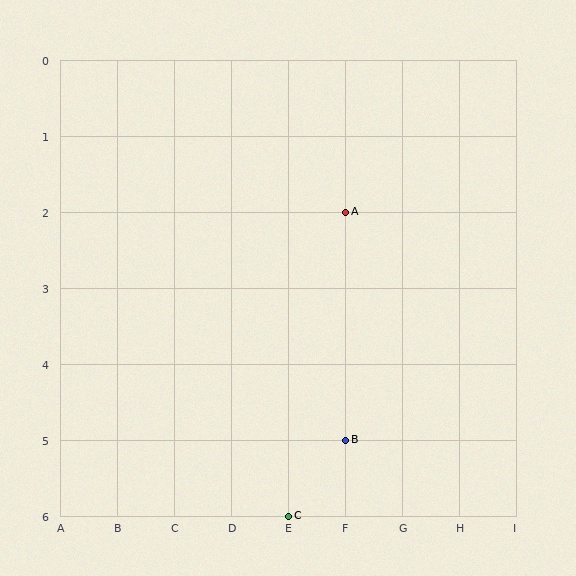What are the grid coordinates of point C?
Point C is at grid coordinates (E, 6).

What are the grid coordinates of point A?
Point A is at grid coordinates (F, 2).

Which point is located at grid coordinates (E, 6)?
Point C is at (E, 6).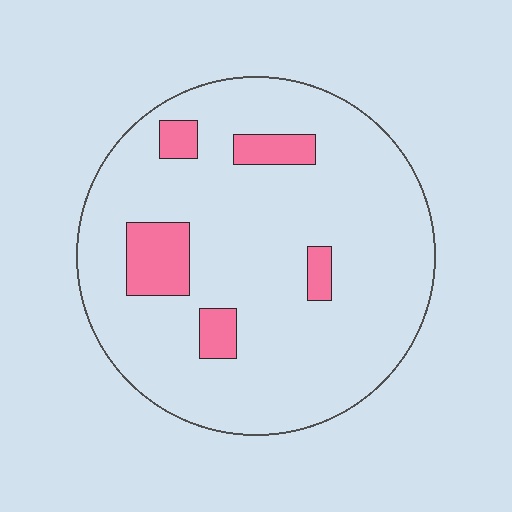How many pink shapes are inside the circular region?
5.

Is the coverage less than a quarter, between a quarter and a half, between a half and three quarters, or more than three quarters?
Less than a quarter.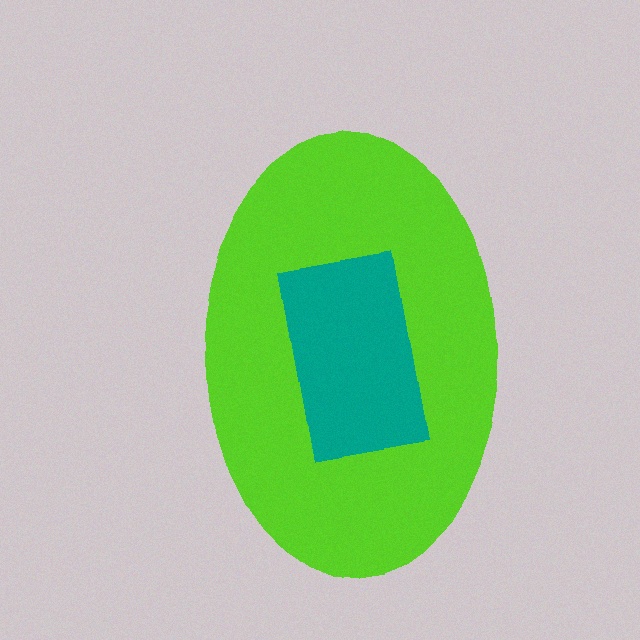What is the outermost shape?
The lime ellipse.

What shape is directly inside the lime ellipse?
The teal rectangle.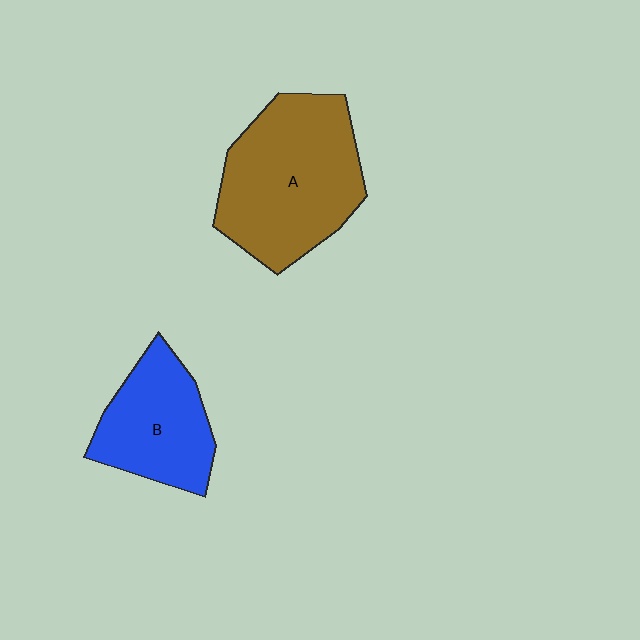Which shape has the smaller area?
Shape B (blue).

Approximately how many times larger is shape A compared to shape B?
Approximately 1.6 times.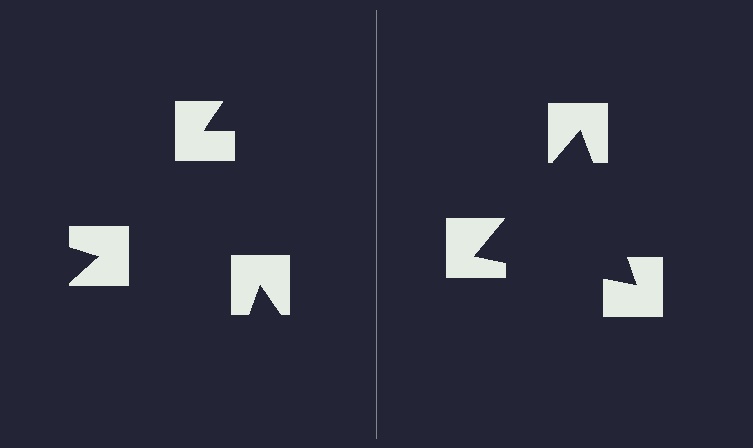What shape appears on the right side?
An illusory triangle.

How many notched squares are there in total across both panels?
6 — 3 on each side.